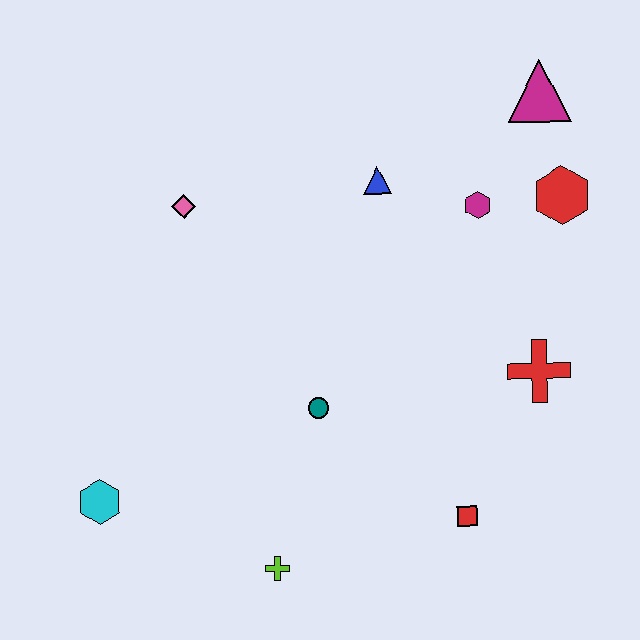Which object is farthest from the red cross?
The cyan hexagon is farthest from the red cross.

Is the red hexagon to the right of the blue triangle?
Yes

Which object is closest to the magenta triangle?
The red hexagon is closest to the magenta triangle.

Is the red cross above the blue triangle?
No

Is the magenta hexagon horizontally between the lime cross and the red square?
No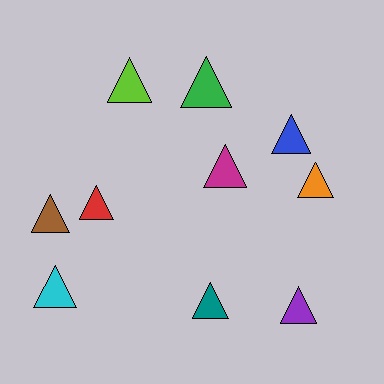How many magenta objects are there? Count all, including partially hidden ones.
There is 1 magenta object.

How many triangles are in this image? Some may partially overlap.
There are 10 triangles.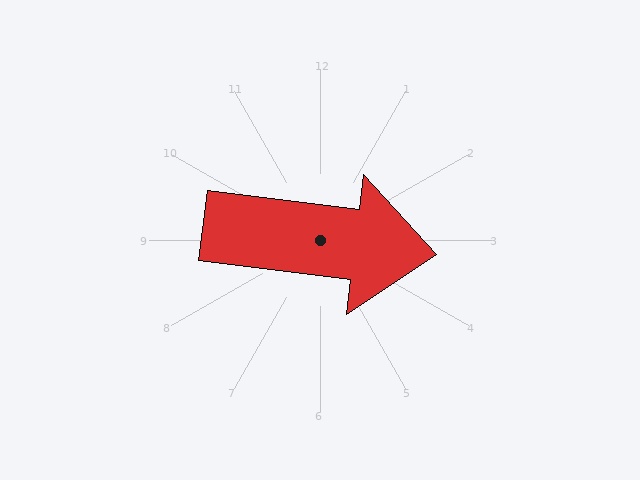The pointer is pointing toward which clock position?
Roughly 3 o'clock.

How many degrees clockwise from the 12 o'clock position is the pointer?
Approximately 97 degrees.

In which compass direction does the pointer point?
East.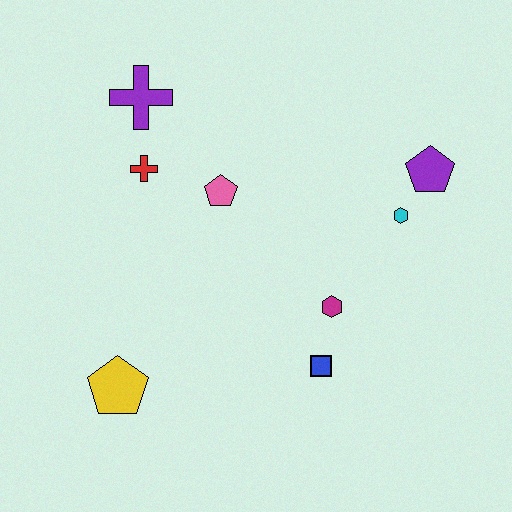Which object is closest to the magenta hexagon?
The blue square is closest to the magenta hexagon.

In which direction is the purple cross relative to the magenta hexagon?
The purple cross is above the magenta hexagon.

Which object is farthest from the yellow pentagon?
The purple pentagon is farthest from the yellow pentagon.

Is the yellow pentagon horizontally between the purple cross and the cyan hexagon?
No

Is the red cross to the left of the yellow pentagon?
No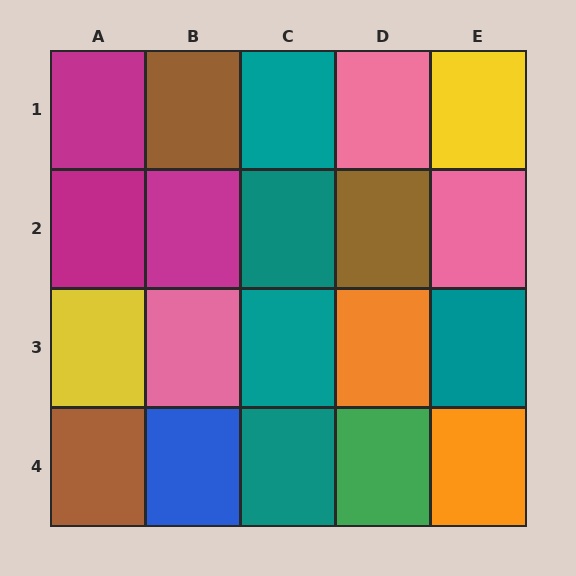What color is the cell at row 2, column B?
Magenta.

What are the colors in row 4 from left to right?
Brown, blue, teal, green, orange.